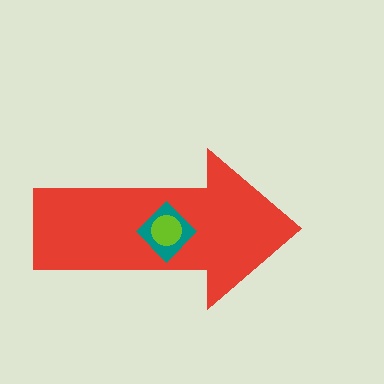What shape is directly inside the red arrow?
The teal diamond.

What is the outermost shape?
The red arrow.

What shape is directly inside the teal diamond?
The lime circle.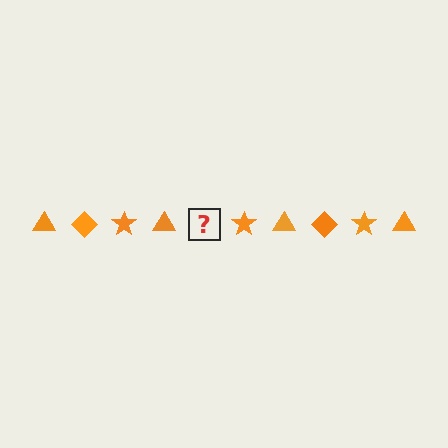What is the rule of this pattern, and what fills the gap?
The rule is that the pattern cycles through triangle, diamond, star shapes in orange. The gap should be filled with an orange diamond.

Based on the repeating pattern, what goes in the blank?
The blank should be an orange diamond.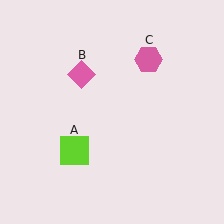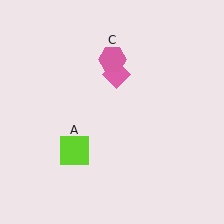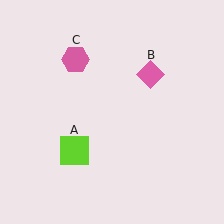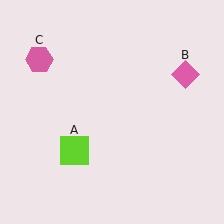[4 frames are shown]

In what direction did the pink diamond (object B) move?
The pink diamond (object B) moved right.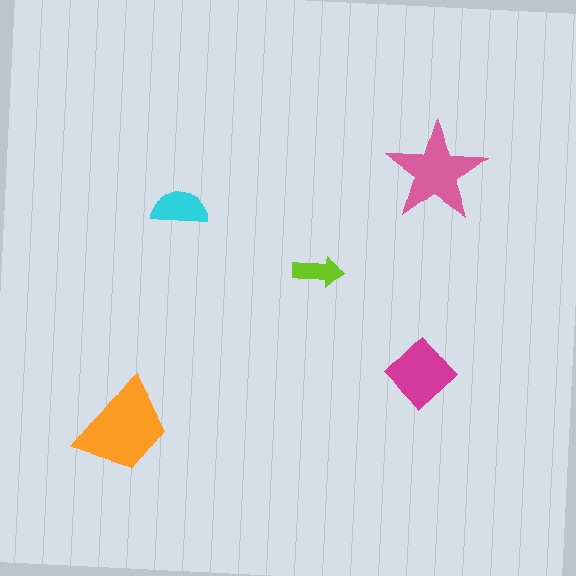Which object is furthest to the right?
The pink star is rightmost.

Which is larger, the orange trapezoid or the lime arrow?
The orange trapezoid.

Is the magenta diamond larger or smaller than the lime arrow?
Larger.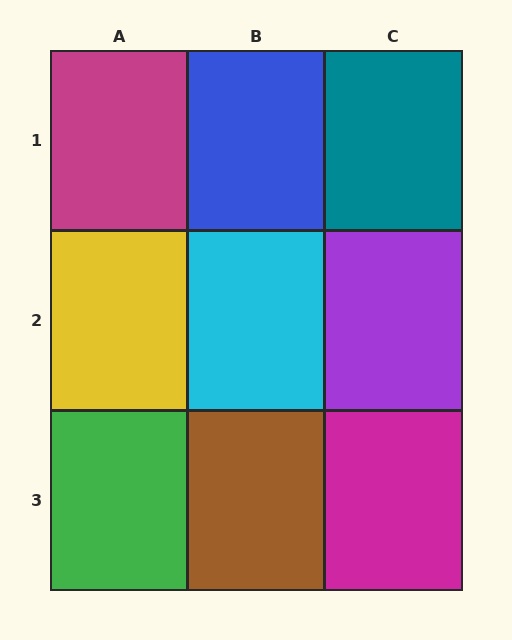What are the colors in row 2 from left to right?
Yellow, cyan, purple.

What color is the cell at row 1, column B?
Blue.